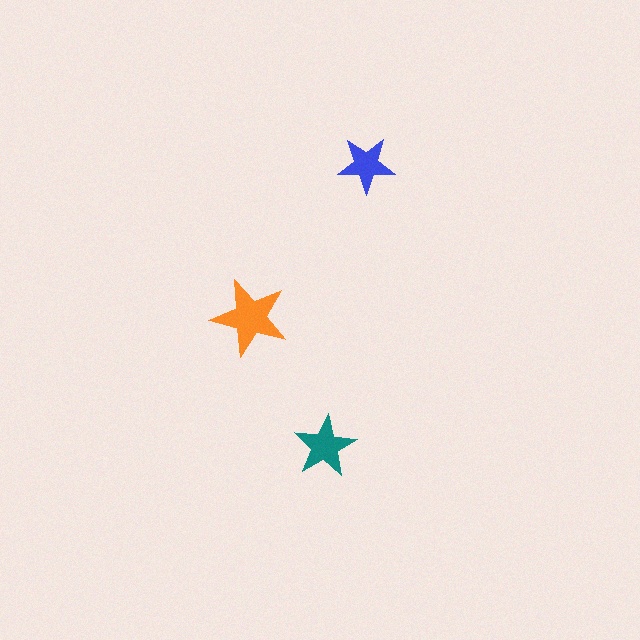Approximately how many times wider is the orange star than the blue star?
About 1.5 times wider.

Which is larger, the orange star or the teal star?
The orange one.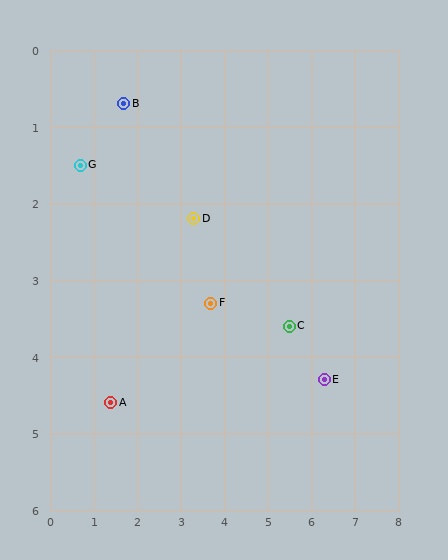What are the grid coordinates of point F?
Point F is at approximately (3.7, 3.3).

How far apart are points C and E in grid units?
Points C and E are about 1.1 grid units apart.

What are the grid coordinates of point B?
Point B is at approximately (1.7, 0.7).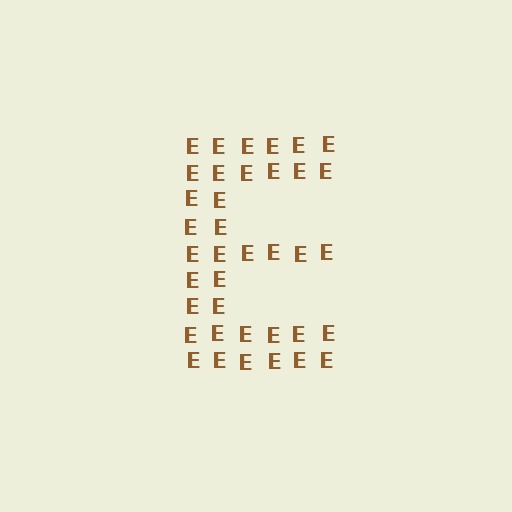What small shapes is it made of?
It is made of small letter E's.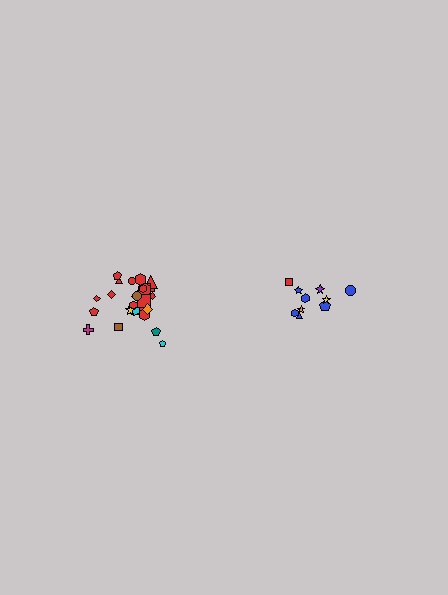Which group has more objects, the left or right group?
The left group.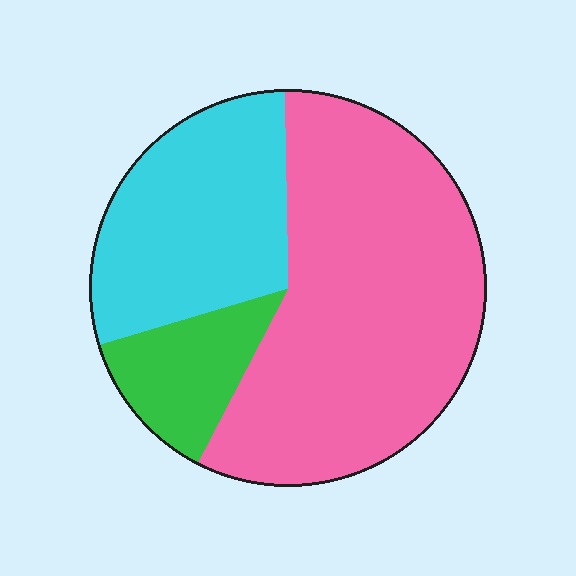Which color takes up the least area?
Green, at roughly 15%.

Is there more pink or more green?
Pink.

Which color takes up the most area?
Pink, at roughly 60%.